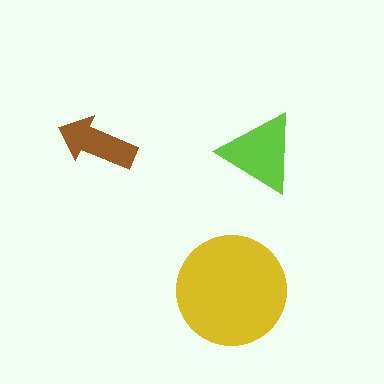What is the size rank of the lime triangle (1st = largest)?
2nd.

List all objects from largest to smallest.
The yellow circle, the lime triangle, the brown arrow.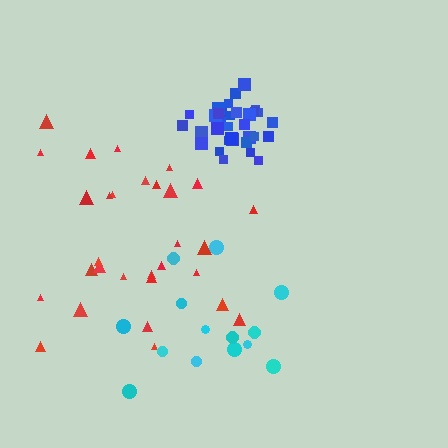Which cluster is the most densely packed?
Blue.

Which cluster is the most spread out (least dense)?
Cyan.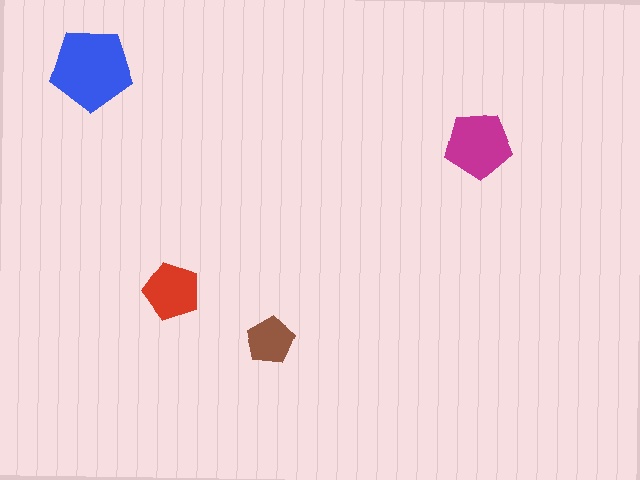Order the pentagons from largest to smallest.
the blue one, the magenta one, the red one, the brown one.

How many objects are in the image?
There are 4 objects in the image.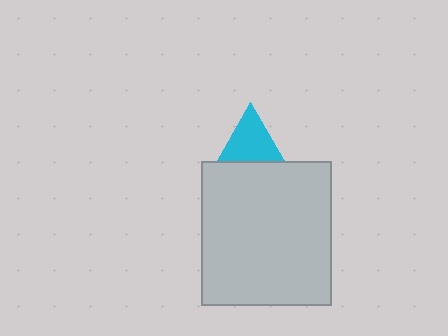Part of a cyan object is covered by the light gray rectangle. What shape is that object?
It is a triangle.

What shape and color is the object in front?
The object in front is a light gray rectangle.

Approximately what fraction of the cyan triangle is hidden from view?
Roughly 41% of the cyan triangle is hidden behind the light gray rectangle.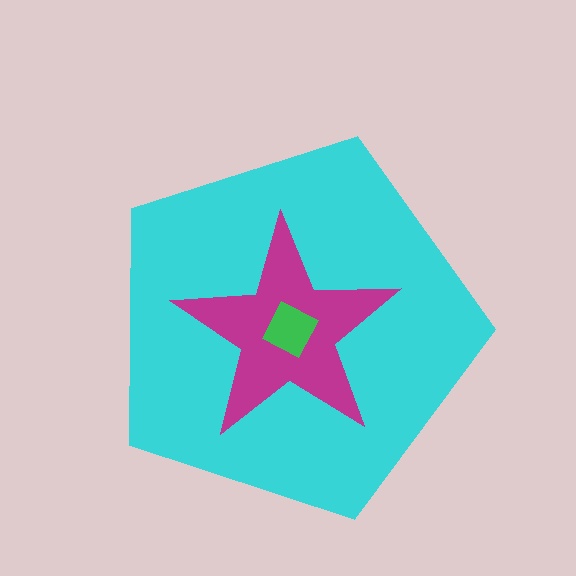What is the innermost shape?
The green square.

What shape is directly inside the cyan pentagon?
The magenta star.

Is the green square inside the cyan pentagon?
Yes.